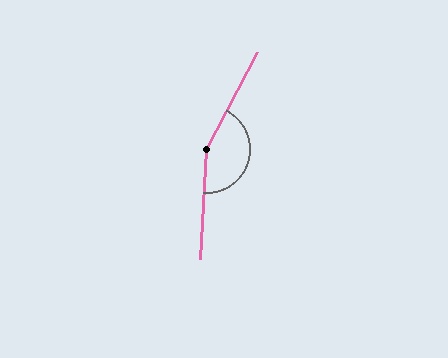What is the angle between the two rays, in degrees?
Approximately 155 degrees.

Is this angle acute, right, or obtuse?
It is obtuse.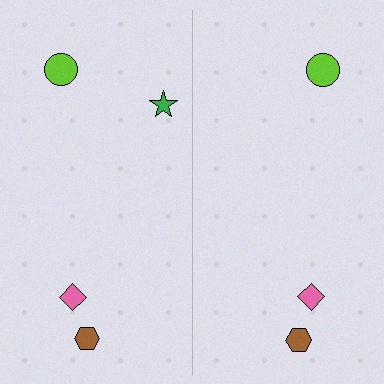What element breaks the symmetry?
A green star is missing from the right side.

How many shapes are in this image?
There are 7 shapes in this image.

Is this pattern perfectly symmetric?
No, the pattern is not perfectly symmetric. A green star is missing from the right side.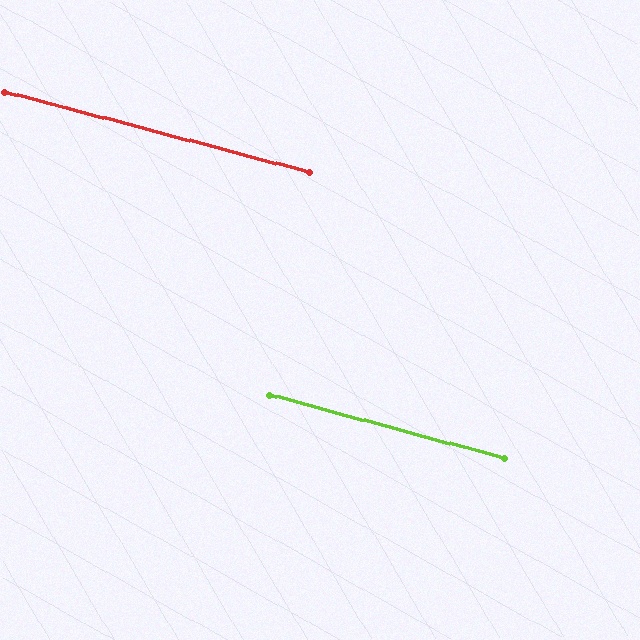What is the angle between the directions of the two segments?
Approximately 0 degrees.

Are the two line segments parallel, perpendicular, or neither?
Parallel — their directions differ by only 0.3°.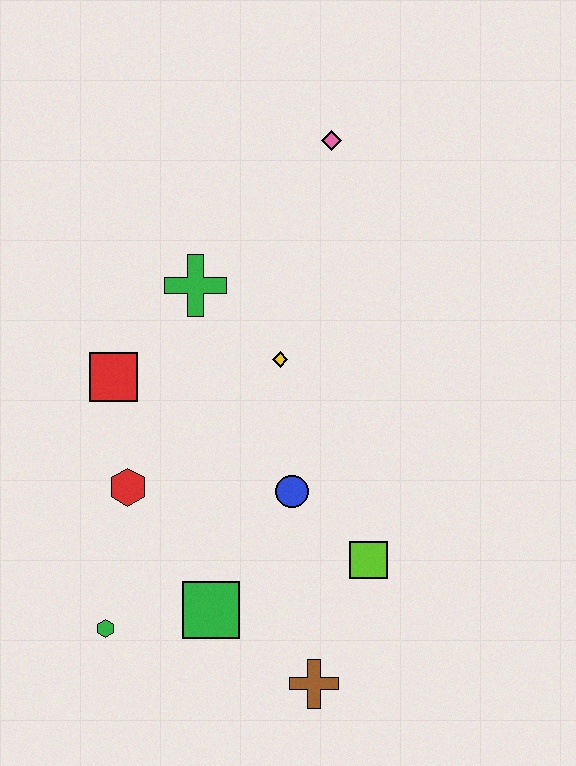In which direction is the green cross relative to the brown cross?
The green cross is above the brown cross.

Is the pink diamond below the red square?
No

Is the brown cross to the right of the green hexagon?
Yes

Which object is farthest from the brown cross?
The pink diamond is farthest from the brown cross.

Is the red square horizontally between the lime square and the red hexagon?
No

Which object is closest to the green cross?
The yellow diamond is closest to the green cross.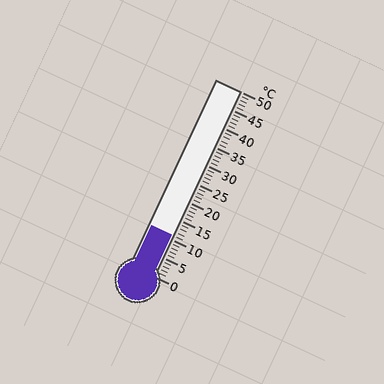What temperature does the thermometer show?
The thermometer shows approximately 11°C.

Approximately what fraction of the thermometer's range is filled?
The thermometer is filled to approximately 20% of its range.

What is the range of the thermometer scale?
The thermometer scale ranges from 0°C to 50°C.